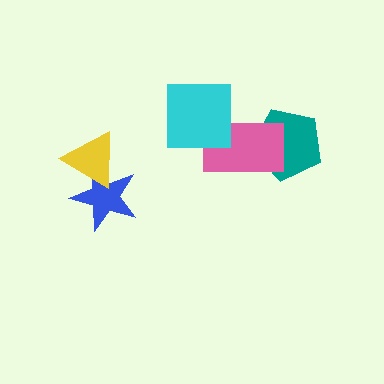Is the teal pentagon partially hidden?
Yes, it is partially covered by another shape.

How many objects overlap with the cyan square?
1 object overlaps with the cyan square.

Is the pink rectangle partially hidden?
Yes, it is partially covered by another shape.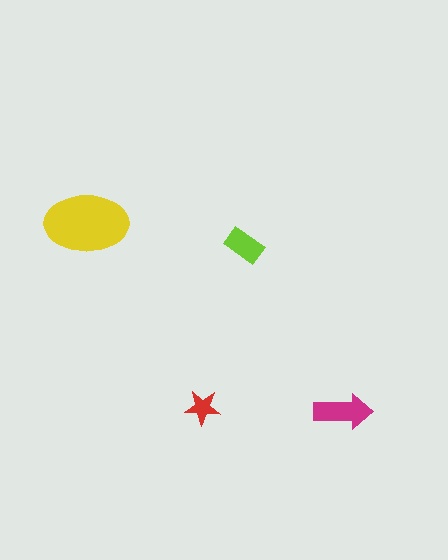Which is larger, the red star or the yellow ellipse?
The yellow ellipse.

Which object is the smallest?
The red star.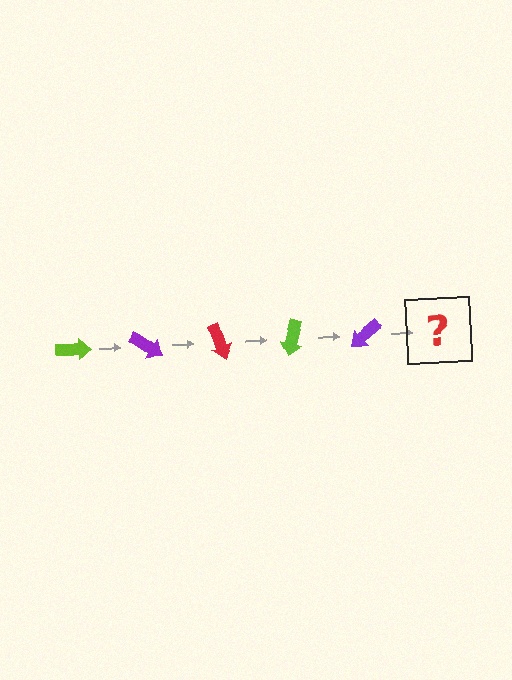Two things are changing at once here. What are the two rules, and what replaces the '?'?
The two rules are that it rotates 35 degrees each step and the color cycles through lime, purple, and red. The '?' should be a red arrow, rotated 175 degrees from the start.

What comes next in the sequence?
The next element should be a red arrow, rotated 175 degrees from the start.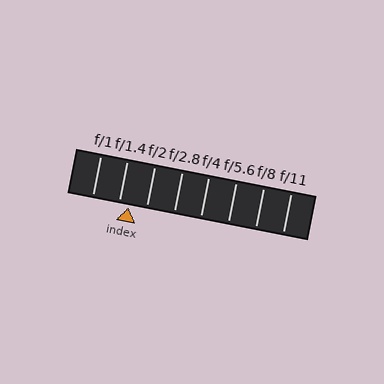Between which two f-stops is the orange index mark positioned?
The index mark is between f/1.4 and f/2.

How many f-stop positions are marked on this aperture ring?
There are 8 f-stop positions marked.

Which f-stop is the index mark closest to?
The index mark is closest to f/1.4.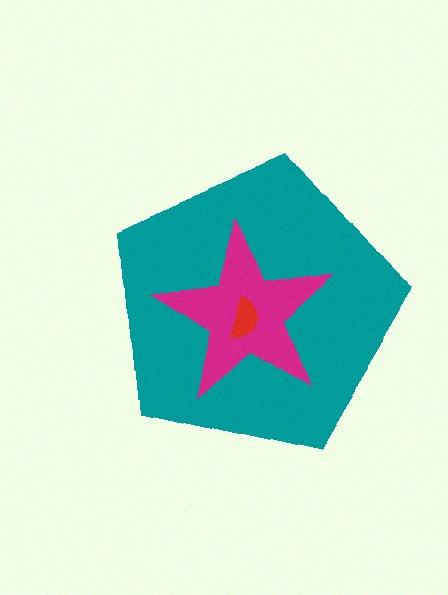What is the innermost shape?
The red semicircle.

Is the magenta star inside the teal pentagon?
Yes.